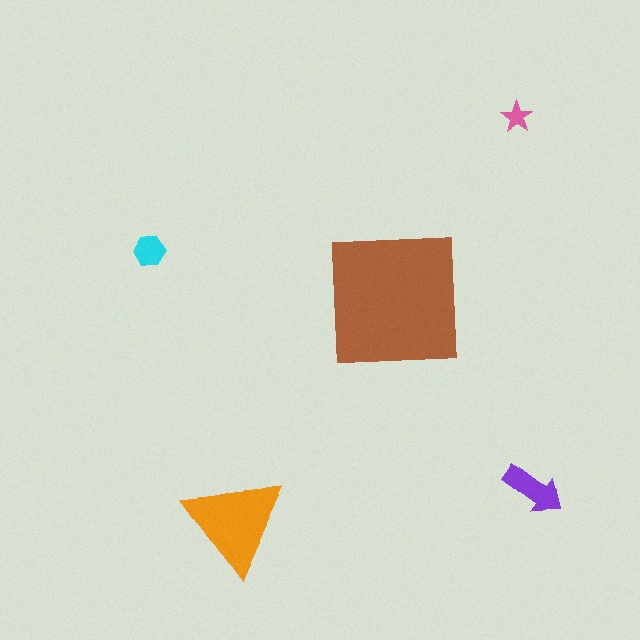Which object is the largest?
The brown square.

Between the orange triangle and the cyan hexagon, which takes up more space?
The orange triangle.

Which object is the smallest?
The pink star.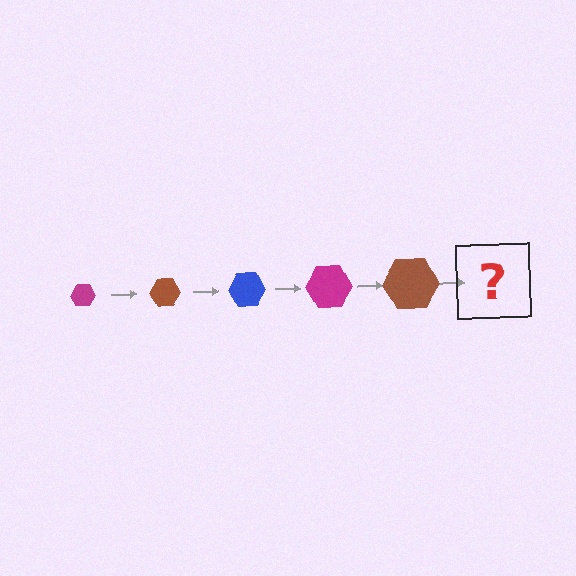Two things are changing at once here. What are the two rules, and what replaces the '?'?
The two rules are that the hexagon grows larger each step and the color cycles through magenta, brown, and blue. The '?' should be a blue hexagon, larger than the previous one.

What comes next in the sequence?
The next element should be a blue hexagon, larger than the previous one.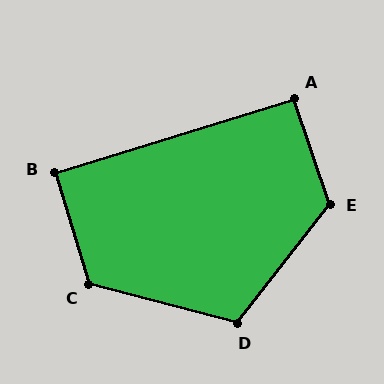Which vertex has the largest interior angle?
E, at approximately 123 degrees.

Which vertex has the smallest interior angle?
B, at approximately 90 degrees.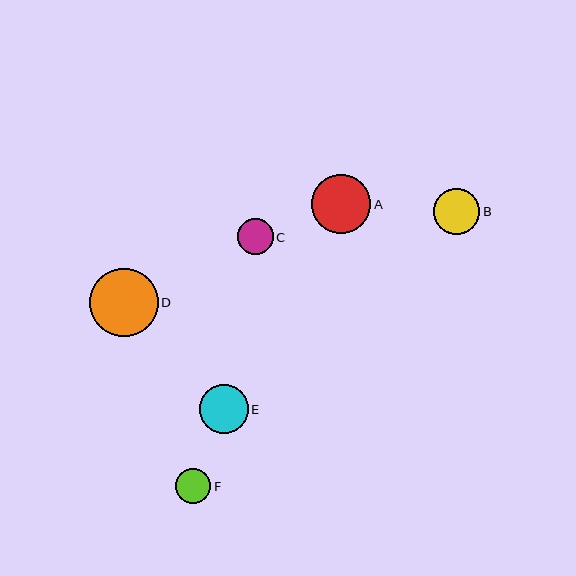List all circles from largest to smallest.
From largest to smallest: D, A, E, B, C, F.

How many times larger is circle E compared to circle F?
Circle E is approximately 1.4 times the size of circle F.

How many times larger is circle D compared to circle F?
Circle D is approximately 2.0 times the size of circle F.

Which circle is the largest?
Circle D is the largest with a size of approximately 68 pixels.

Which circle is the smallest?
Circle F is the smallest with a size of approximately 35 pixels.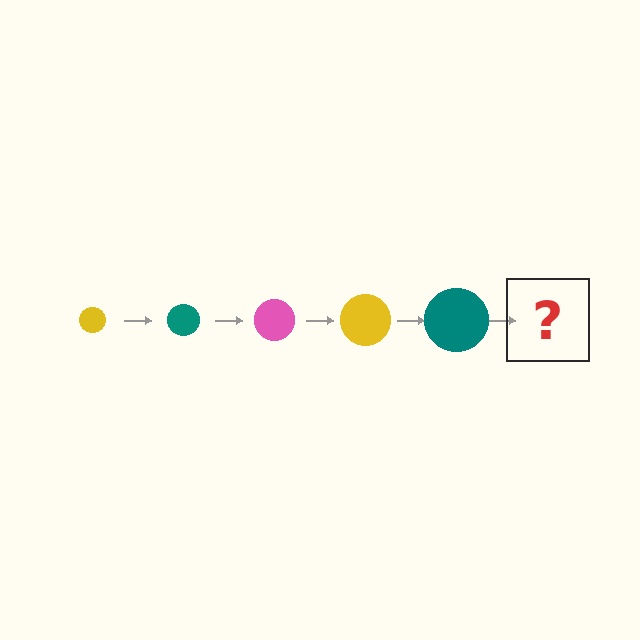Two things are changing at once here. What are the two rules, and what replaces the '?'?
The two rules are that the circle grows larger each step and the color cycles through yellow, teal, and pink. The '?' should be a pink circle, larger than the previous one.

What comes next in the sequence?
The next element should be a pink circle, larger than the previous one.